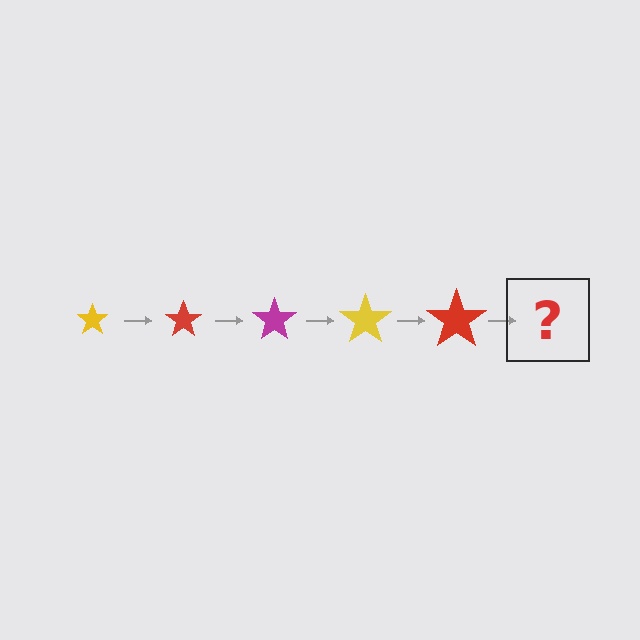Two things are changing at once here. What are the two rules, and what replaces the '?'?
The two rules are that the star grows larger each step and the color cycles through yellow, red, and magenta. The '?' should be a magenta star, larger than the previous one.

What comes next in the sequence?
The next element should be a magenta star, larger than the previous one.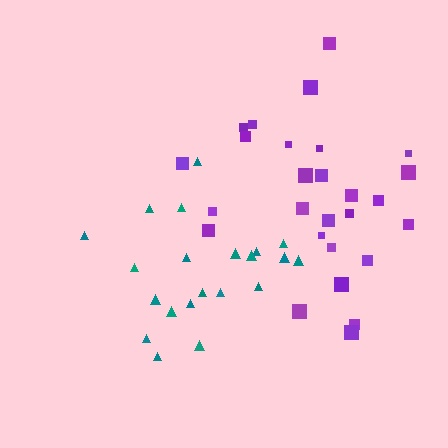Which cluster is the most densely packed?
Teal.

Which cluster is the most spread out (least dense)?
Purple.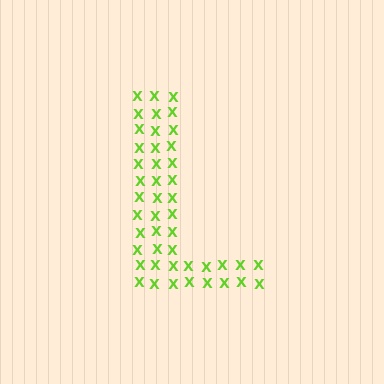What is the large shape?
The large shape is the letter L.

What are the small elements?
The small elements are letter X's.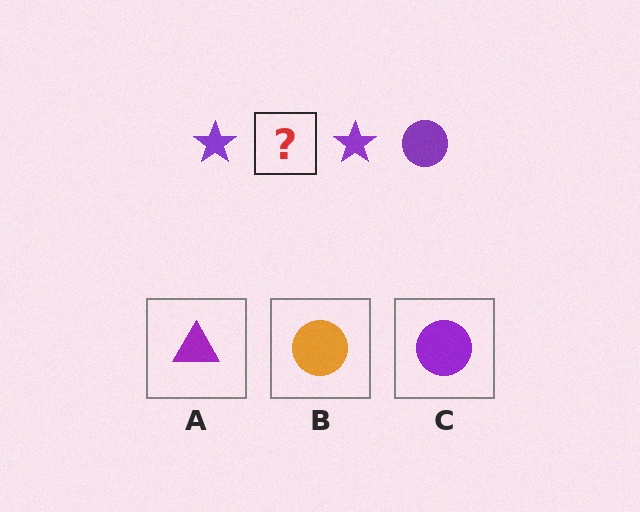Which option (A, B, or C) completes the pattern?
C.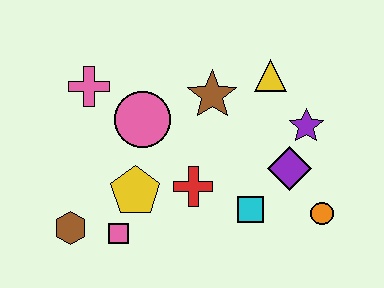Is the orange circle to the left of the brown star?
No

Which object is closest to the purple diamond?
The purple star is closest to the purple diamond.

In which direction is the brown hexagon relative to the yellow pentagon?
The brown hexagon is to the left of the yellow pentagon.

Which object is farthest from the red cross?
The pink cross is farthest from the red cross.